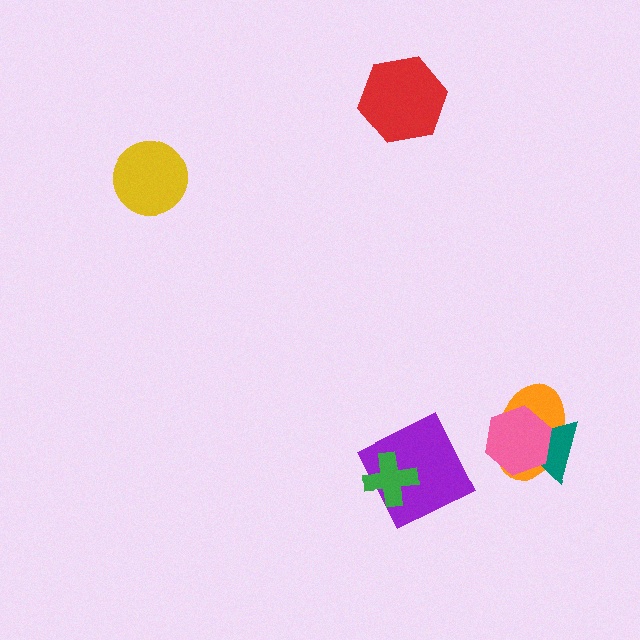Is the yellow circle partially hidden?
No, no other shape covers it.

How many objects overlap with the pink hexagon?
2 objects overlap with the pink hexagon.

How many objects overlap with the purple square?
1 object overlaps with the purple square.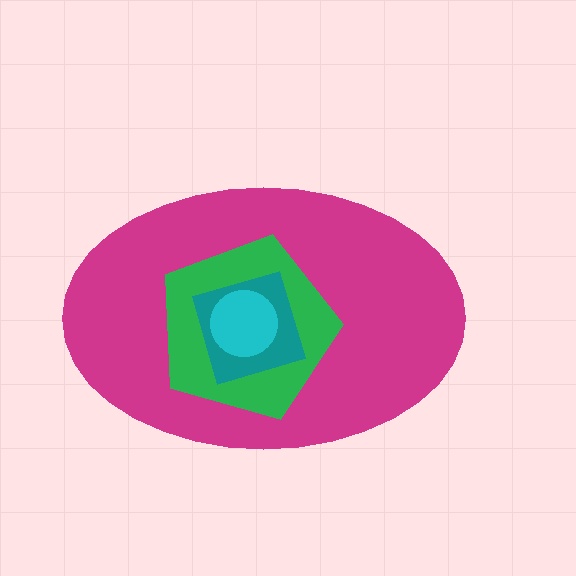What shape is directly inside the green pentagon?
The teal square.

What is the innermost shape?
The cyan circle.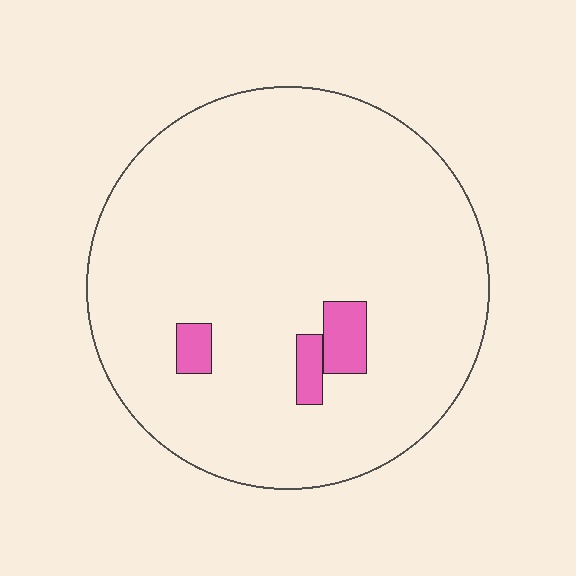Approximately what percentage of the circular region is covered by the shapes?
Approximately 5%.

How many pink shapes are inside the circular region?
3.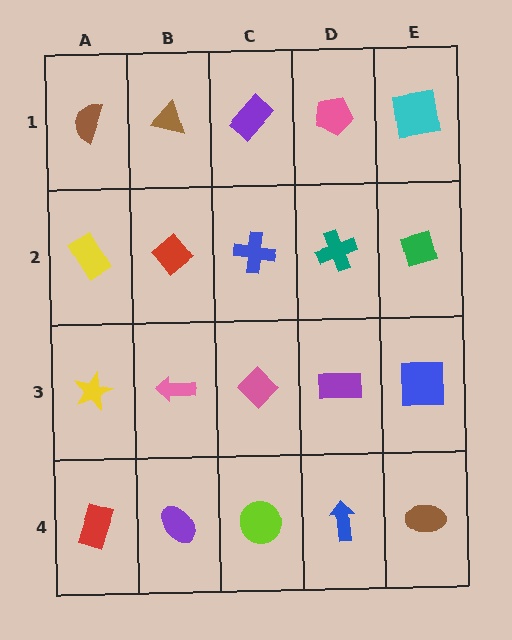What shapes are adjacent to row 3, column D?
A teal cross (row 2, column D), a blue arrow (row 4, column D), a pink diamond (row 3, column C), a blue square (row 3, column E).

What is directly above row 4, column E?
A blue square.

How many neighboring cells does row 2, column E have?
3.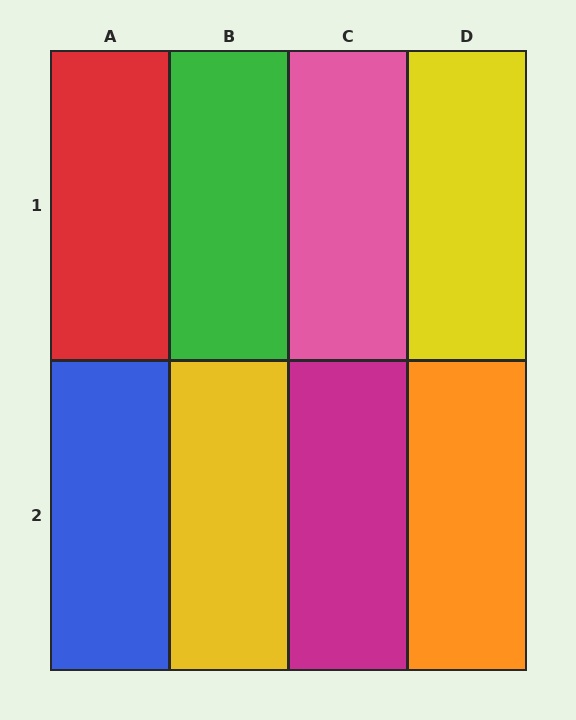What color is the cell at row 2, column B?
Yellow.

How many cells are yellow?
2 cells are yellow.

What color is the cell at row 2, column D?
Orange.